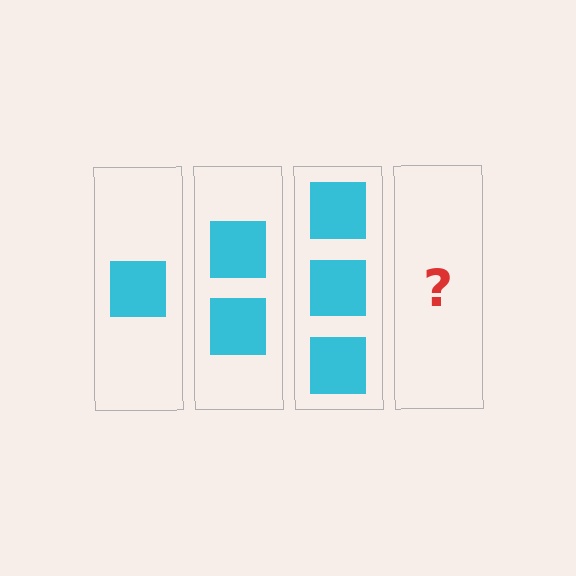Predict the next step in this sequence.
The next step is 4 squares.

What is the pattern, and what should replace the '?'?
The pattern is that each step adds one more square. The '?' should be 4 squares.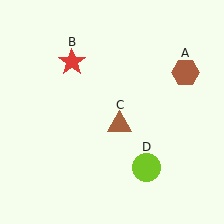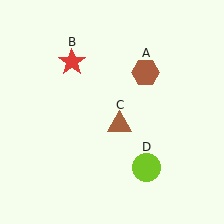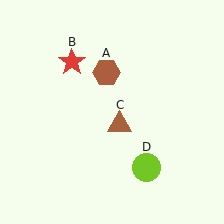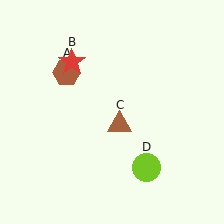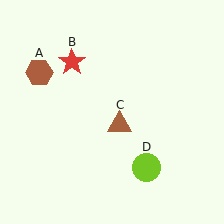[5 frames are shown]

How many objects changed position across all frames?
1 object changed position: brown hexagon (object A).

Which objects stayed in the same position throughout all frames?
Red star (object B) and brown triangle (object C) and lime circle (object D) remained stationary.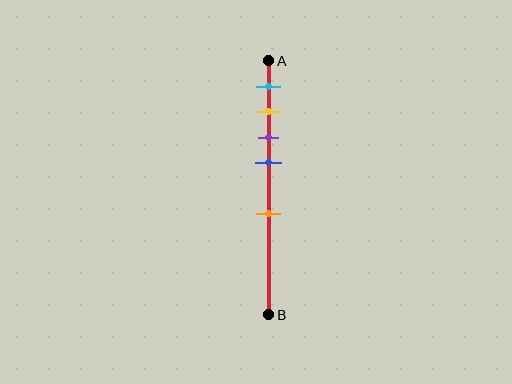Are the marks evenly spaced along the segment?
No, the marks are not evenly spaced.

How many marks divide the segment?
There are 5 marks dividing the segment.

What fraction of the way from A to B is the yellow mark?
The yellow mark is approximately 20% (0.2) of the way from A to B.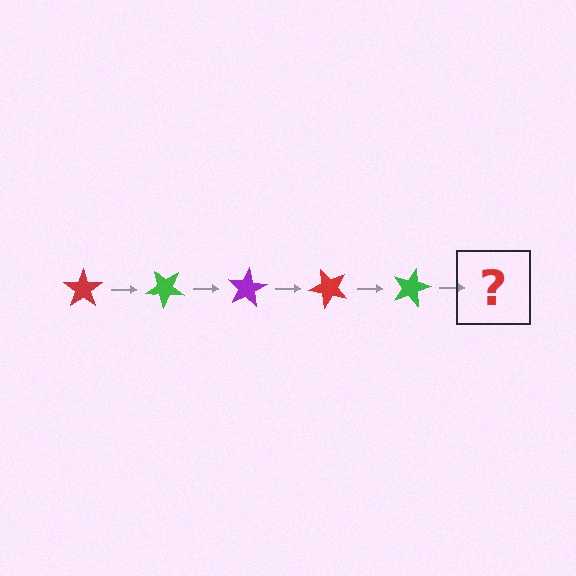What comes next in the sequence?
The next element should be a purple star, rotated 200 degrees from the start.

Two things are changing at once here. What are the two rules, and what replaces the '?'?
The two rules are that it rotates 40 degrees each step and the color cycles through red, green, and purple. The '?' should be a purple star, rotated 200 degrees from the start.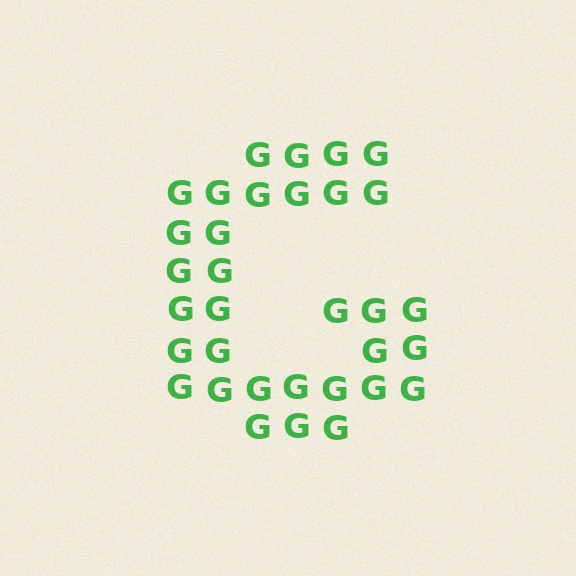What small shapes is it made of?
It is made of small letter G's.